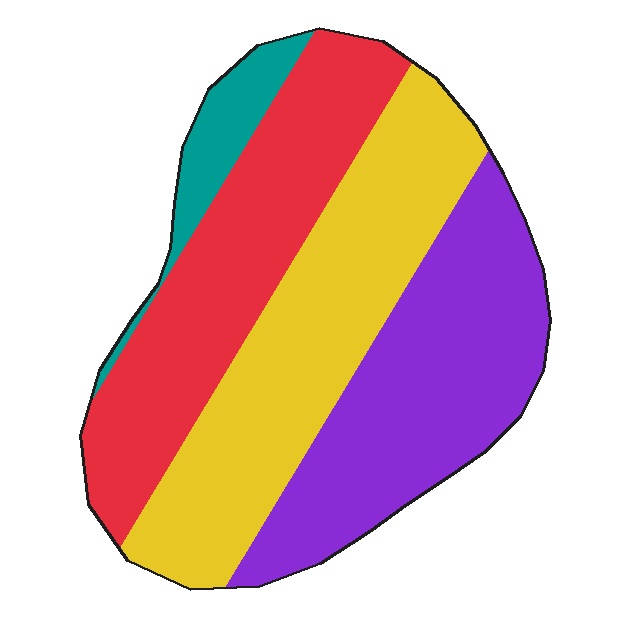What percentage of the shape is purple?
Purple covers 31% of the shape.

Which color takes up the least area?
Teal, at roughly 5%.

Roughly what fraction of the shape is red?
Red takes up between a sixth and a third of the shape.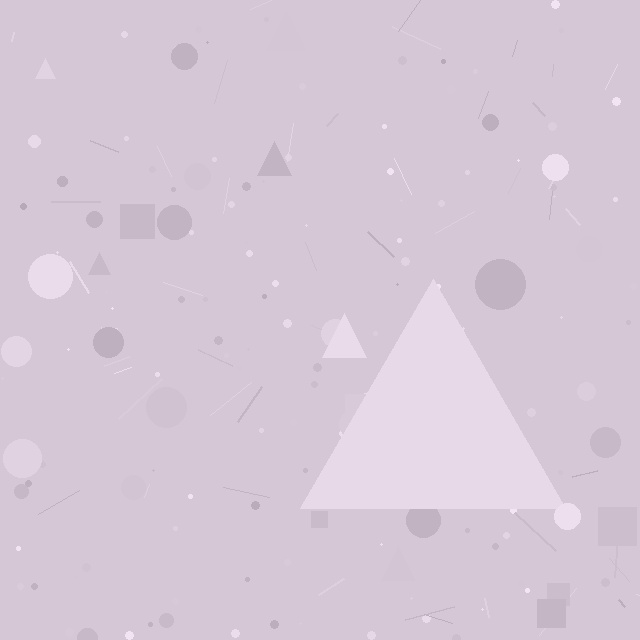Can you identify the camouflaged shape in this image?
The camouflaged shape is a triangle.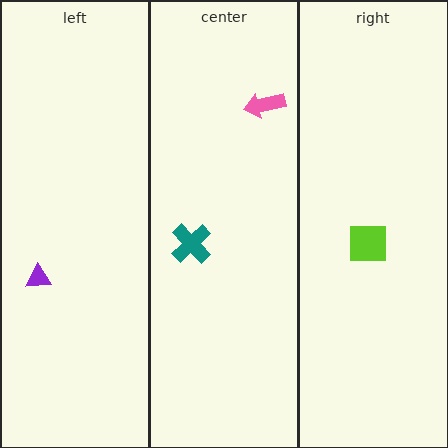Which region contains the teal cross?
The center region.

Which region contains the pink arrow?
The center region.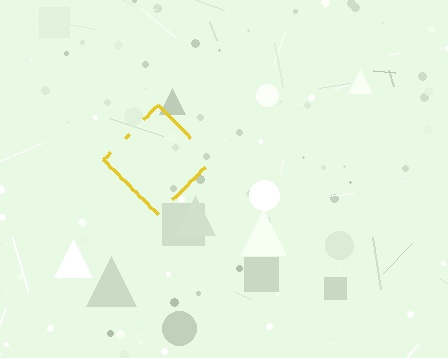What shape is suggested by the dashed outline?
The dashed outline suggests a diamond.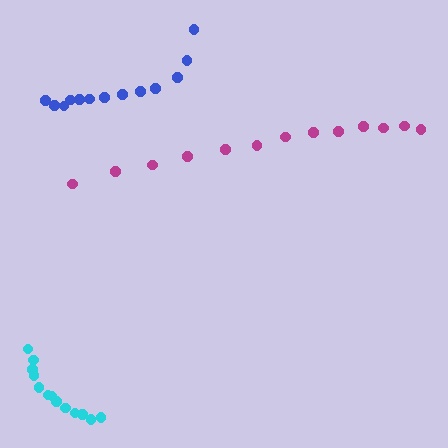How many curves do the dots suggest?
There are 3 distinct paths.